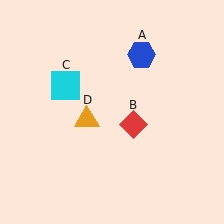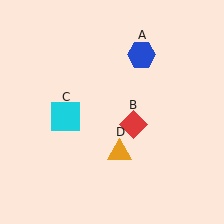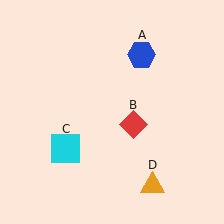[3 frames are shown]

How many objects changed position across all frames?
2 objects changed position: cyan square (object C), orange triangle (object D).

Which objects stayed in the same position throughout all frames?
Blue hexagon (object A) and red diamond (object B) remained stationary.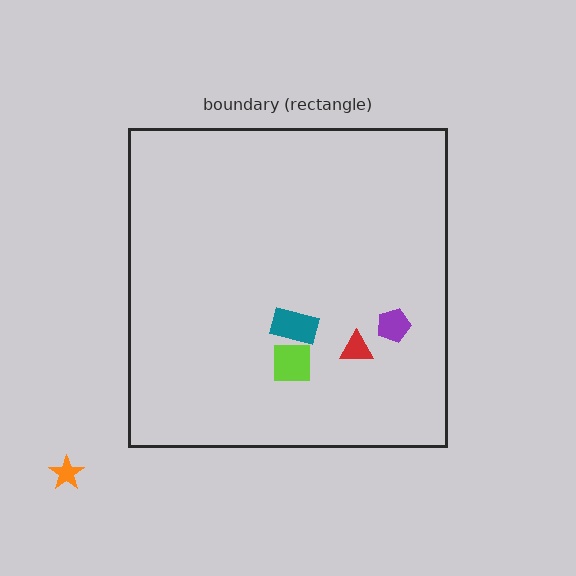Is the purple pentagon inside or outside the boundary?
Inside.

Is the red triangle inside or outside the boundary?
Inside.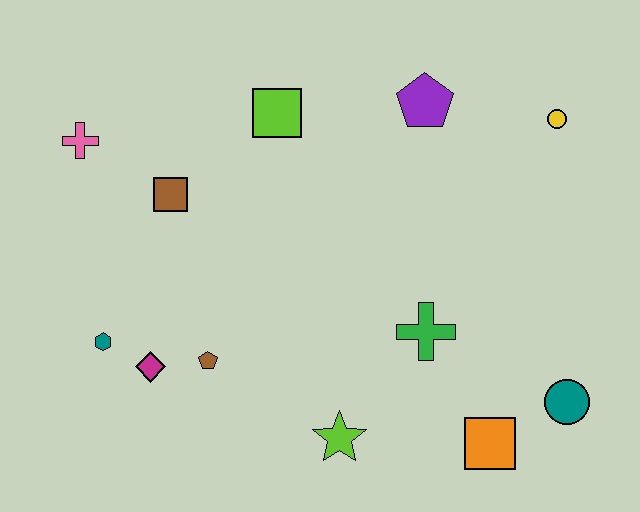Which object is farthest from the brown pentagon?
The yellow circle is farthest from the brown pentagon.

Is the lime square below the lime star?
No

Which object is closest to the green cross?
The orange square is closest to the green cross.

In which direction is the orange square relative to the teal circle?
The orange square is to the left of the teal circle.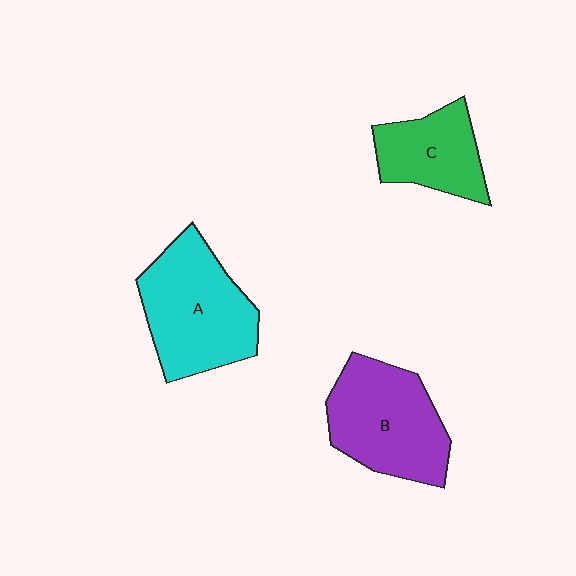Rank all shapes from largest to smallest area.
From largest to smallest: A (cyan), B (purple), C (green).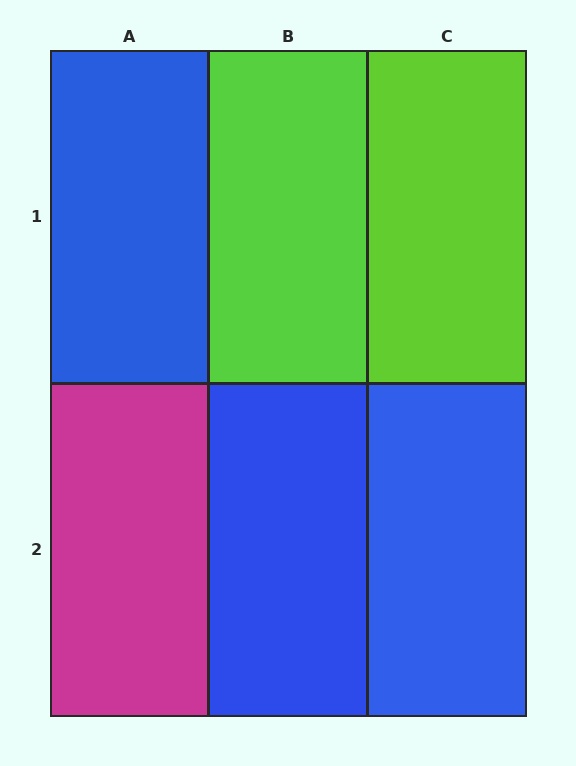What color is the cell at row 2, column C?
Blue.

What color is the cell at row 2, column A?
Magenta.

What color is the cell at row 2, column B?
Blue.